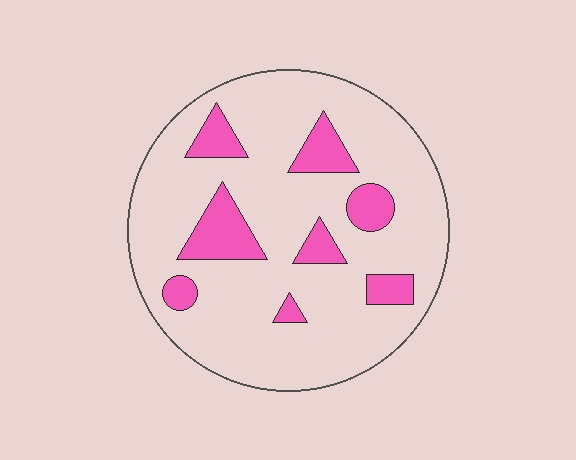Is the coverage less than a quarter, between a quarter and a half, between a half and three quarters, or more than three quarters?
Less than a quarter.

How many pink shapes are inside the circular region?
8.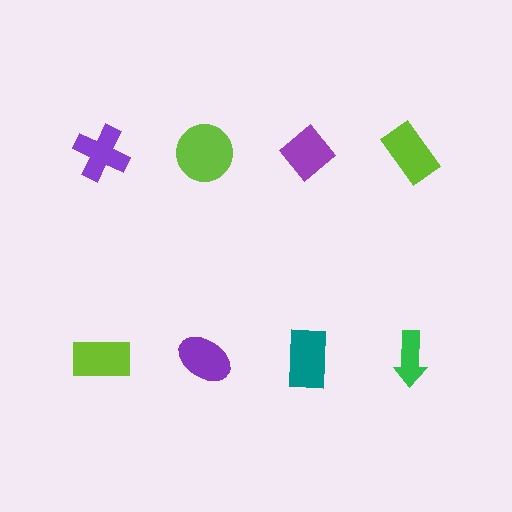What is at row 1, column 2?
A lime circle.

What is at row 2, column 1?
A lime rectangle.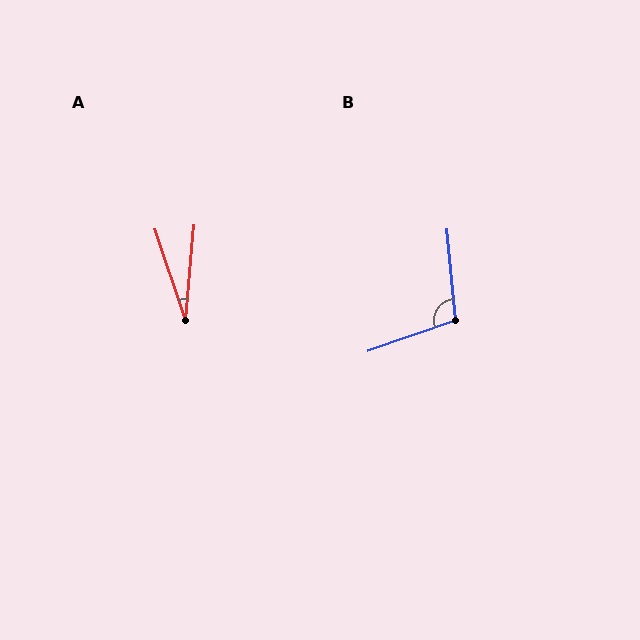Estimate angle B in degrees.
Approximately 104 degrees.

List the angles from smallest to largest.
A (23°), B (104°).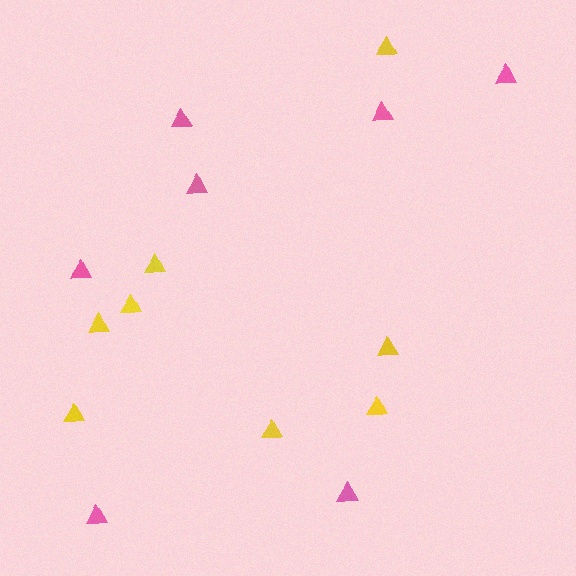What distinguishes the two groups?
There are 2 groups: one group of yellow triangles (8) and one group of pink triangles (7).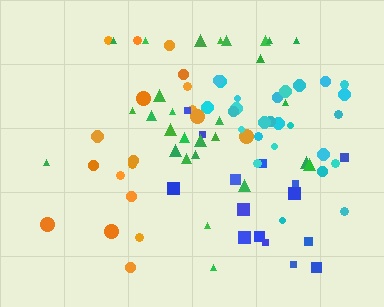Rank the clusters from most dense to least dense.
cyan, green, blue, orange.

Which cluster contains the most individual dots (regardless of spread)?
Green (30).